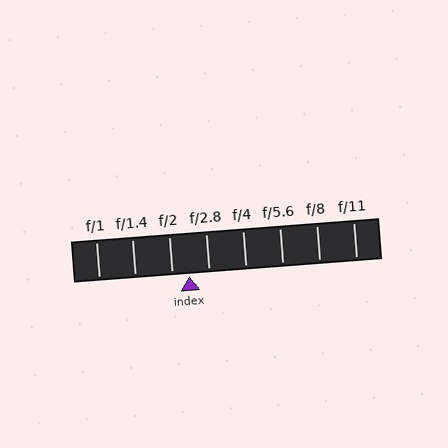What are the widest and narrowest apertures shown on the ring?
The widest aperture shown is f/1 and the narrowest is f/11.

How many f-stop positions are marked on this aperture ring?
There are 8 f-stop positions marked.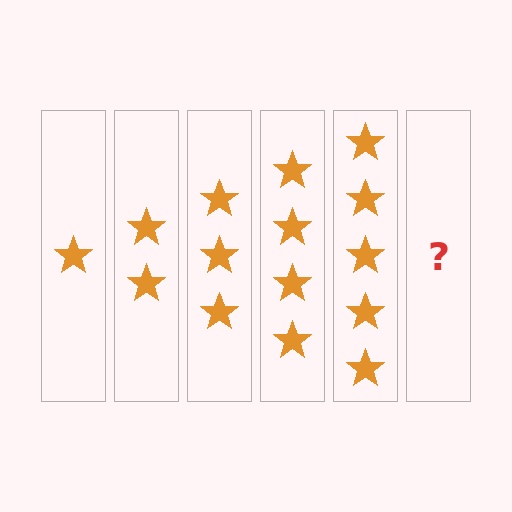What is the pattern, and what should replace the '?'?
The pattern is that each step adds one more star. The '?' should be 6 stars.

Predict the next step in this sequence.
The next step is 6 stars.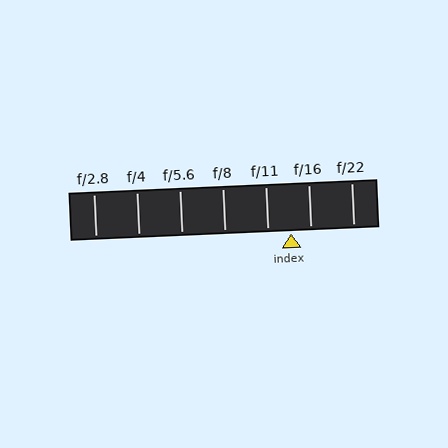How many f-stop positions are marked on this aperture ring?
There are 7 f-stop positions marked.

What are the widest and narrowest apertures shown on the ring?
The widest aperture shown is f/2.8 and the narrowest is f/22.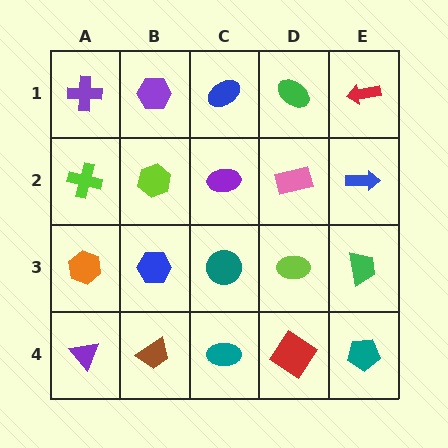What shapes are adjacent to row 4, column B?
A blue hexagon (row 3, column B), a purple triangle (row 4, column A), a teal ellipse (row 4, column C).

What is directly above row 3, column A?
A lime cross.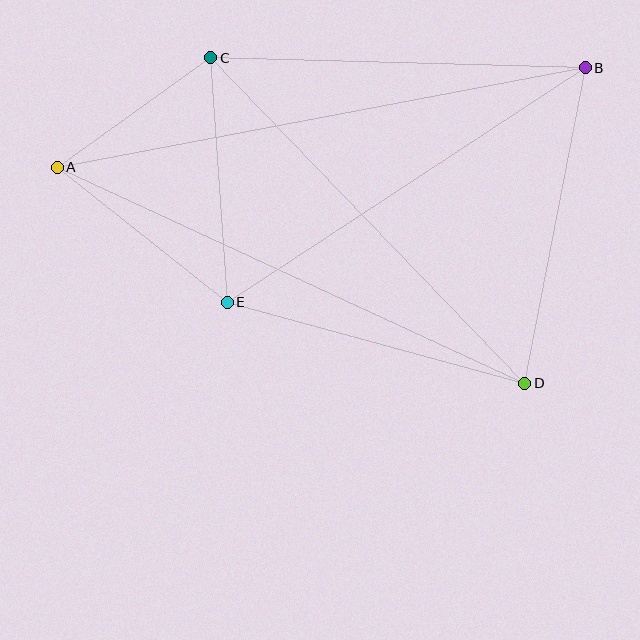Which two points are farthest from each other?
Points A and B are farthest from each other.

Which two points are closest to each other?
Points A and C are closest to each other.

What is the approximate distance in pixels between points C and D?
The distance between C and D is approximately 452 pixels.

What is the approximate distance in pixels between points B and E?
The distance between B and E is approximately 428 pixels.